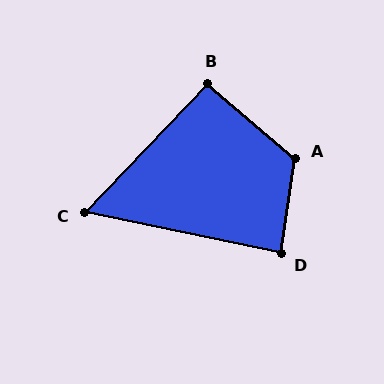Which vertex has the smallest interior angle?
C, at approximately 58 degrees.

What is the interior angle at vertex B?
Approximately 93 degrees (approximately right).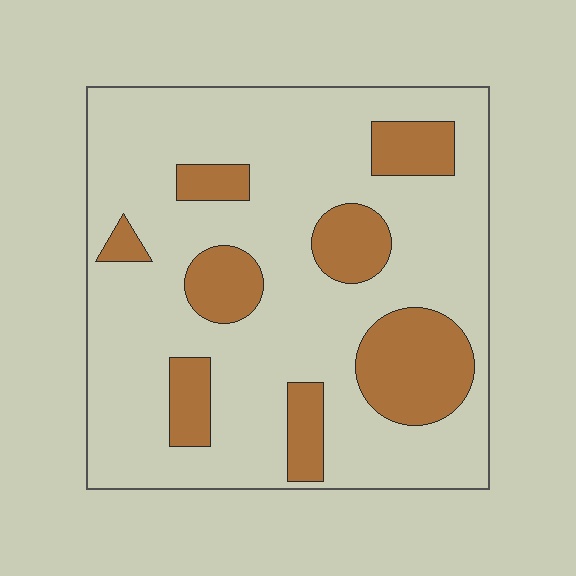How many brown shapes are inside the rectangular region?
8.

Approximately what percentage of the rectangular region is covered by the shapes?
Approximately 25%.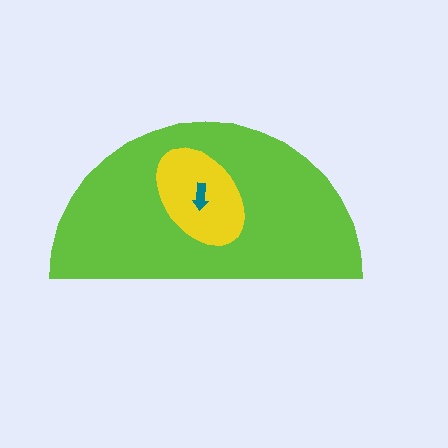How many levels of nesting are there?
3.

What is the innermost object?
The teal arrow.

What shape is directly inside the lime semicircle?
The yellow ellipse.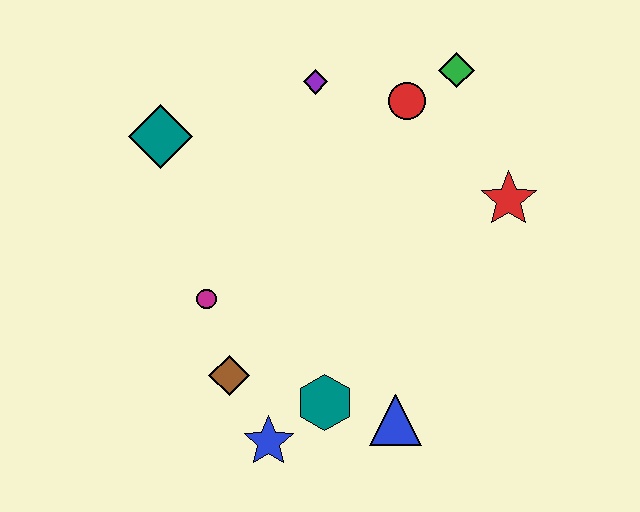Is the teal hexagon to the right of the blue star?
Yes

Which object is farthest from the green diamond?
The blue star is farthest from the green diamond.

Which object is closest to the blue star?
The teal hexagon is closest to the blue star.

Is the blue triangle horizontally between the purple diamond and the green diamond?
Yes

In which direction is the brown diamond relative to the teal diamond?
The brown diamond is below the teal diamond.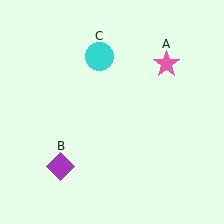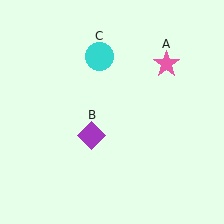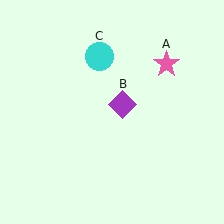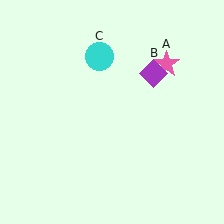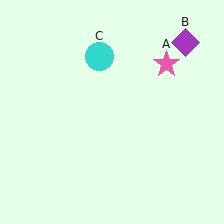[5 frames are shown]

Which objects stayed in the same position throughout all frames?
Pink star (object A) and cyan circle (object C) remained stationary.